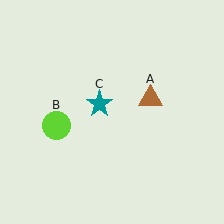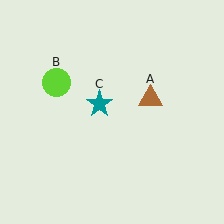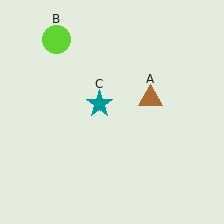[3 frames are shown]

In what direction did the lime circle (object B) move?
The lime circle (object B) moved up.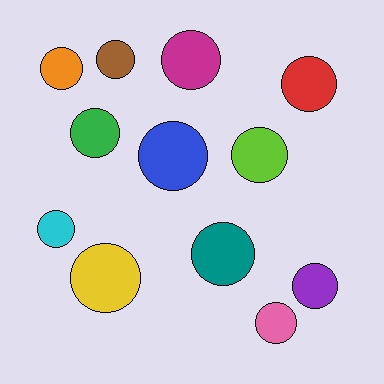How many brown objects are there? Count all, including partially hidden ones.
There is 1 brown object.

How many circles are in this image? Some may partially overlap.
There are 12 circles.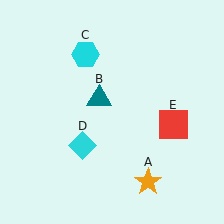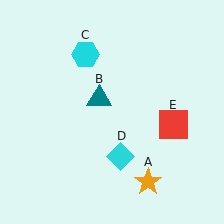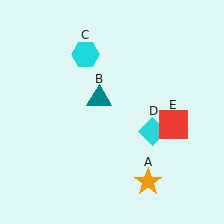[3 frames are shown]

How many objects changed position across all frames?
1 object changed position: cyan diamond (object D).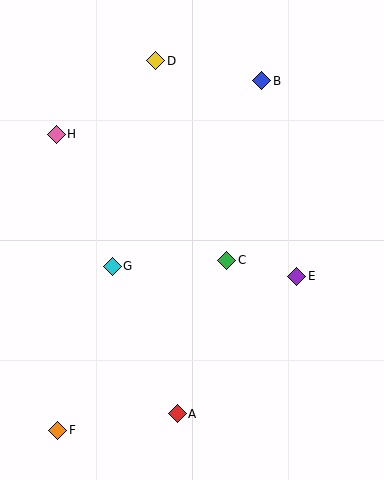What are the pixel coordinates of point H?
Point H is at (56, 134).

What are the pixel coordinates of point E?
Point E is at (297, 276).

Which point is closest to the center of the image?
Point C at (227, 260) is closest to the center.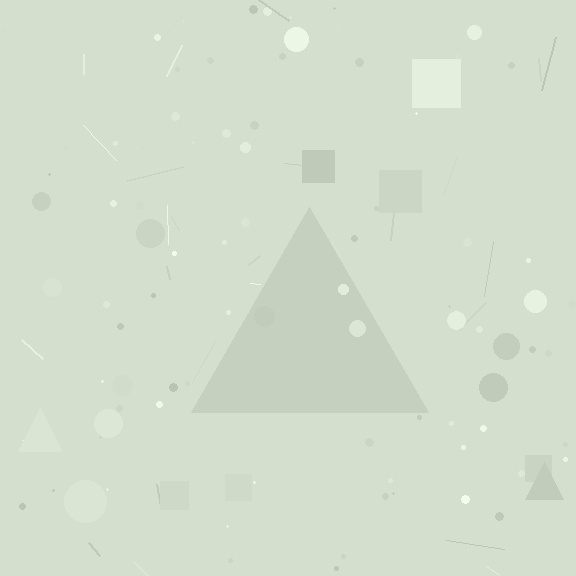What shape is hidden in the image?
A triangle is hidden in the image.